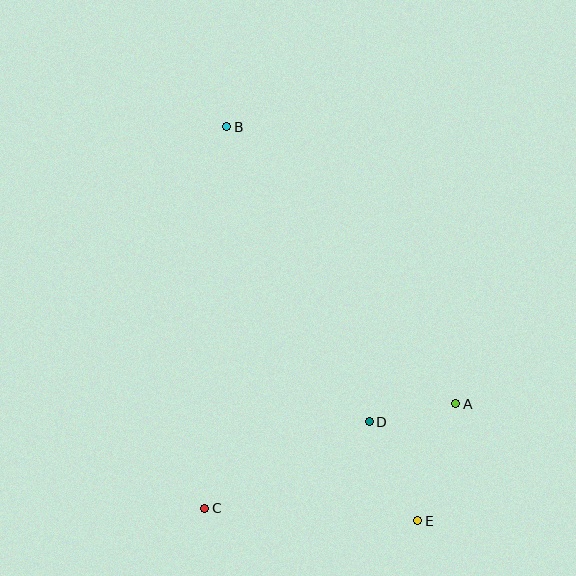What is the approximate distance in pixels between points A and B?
The distance between A and B is approximately 359 pixels.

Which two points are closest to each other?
Points A and D are closest to each other.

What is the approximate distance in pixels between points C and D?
The distance between C and D is approximately 186 pixels.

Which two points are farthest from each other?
Points B and E are farthest from each other.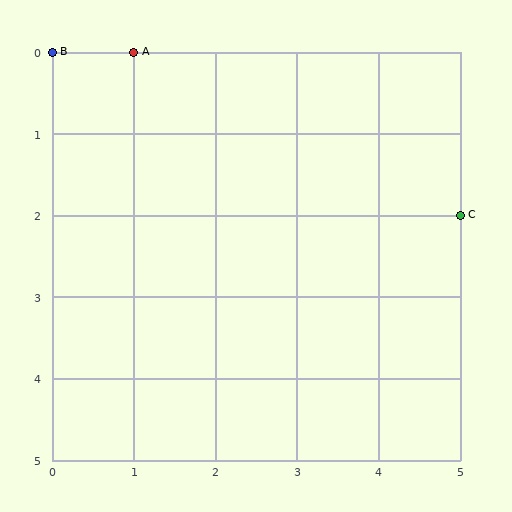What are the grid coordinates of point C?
Point C is at grid coordinates (5, 2).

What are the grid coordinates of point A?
Point A is at grid coordinates (1, 0).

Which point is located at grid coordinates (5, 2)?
Point C is at (5, 2).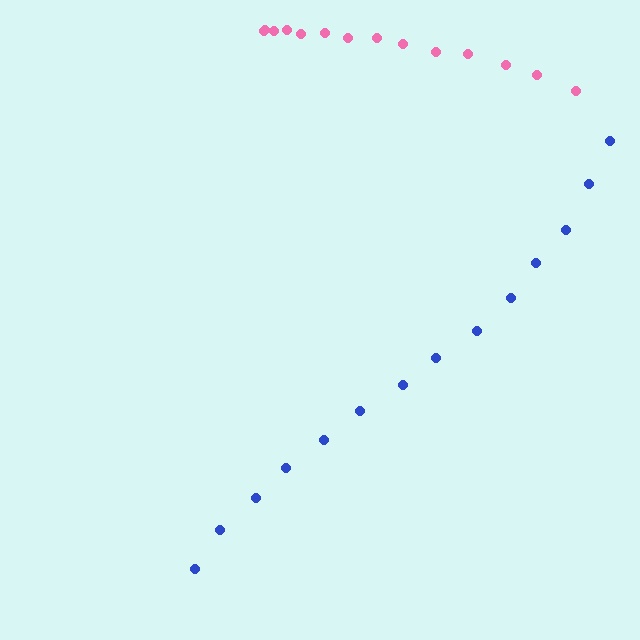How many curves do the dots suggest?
There are 2 distinct paths.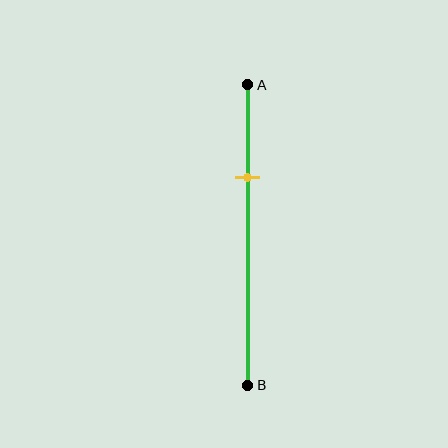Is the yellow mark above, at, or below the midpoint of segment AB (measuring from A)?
The yellow mark is above the midpoint of segment AB.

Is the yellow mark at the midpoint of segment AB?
No, the mark is at about 30% from A, not at the 50% midpoint.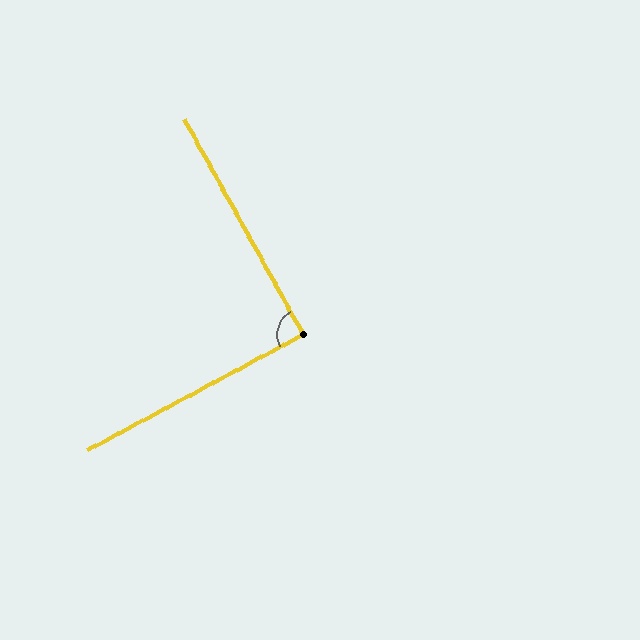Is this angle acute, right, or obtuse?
It is approximately a right angle.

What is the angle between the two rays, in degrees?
Approximately 89 degrees.